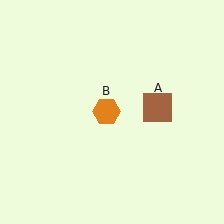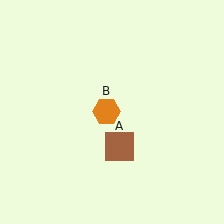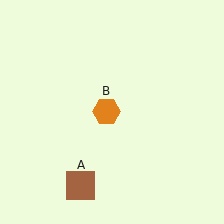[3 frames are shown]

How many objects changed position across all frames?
1 object changed position: brown square (object A).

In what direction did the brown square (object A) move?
The brown square (object A) moved down and to the left.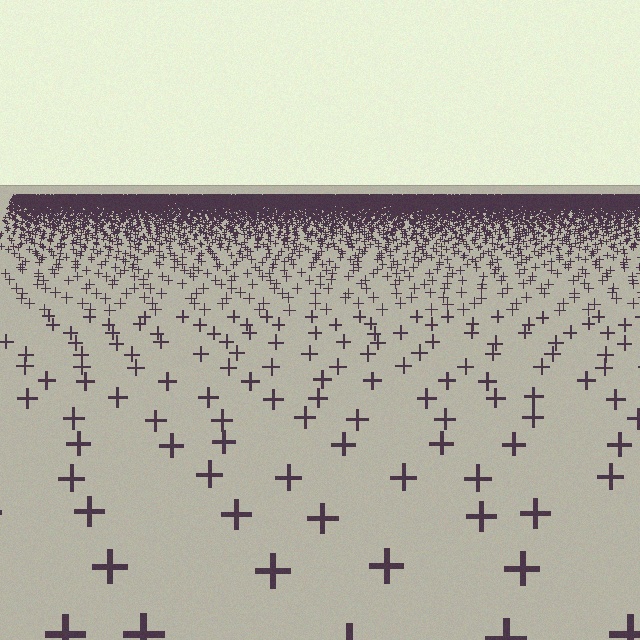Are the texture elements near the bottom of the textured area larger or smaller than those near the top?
Larger. Near the bottom, elements are closer to the viewer and appear at a bigger on-screen size.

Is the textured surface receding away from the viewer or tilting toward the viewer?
The surface is receding away from the viewer. Texture elements get smaller and denser toward the top.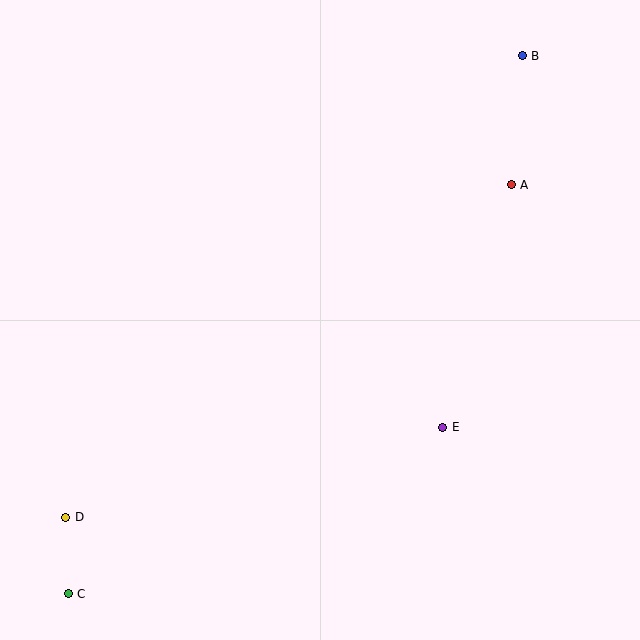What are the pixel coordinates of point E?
Point E is at (443, 427).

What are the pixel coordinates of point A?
Point A is at (511, 185).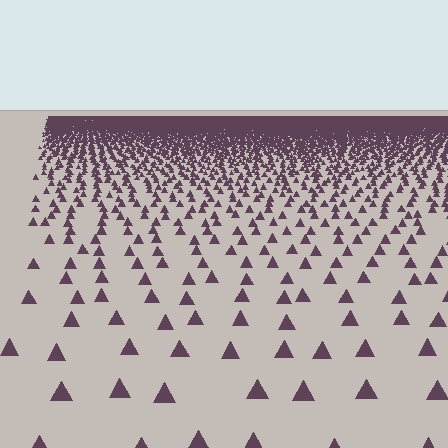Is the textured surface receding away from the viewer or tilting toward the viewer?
The surface is receding away from the viewer. Texture elements get smaller and denser toward the top.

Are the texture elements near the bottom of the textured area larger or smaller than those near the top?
Larger. Near the bottom, elements are closer to the viewer and appear at a bigger on-screen size.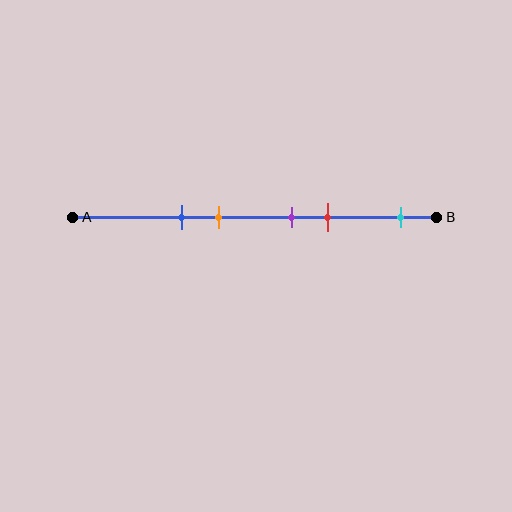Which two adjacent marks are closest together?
The purple and red marks are the closest adjacent pair.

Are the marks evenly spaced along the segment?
No, the marks are not evenly spaced.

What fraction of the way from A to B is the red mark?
The red mark is approximately 70% (0.7) of the way from A to B.